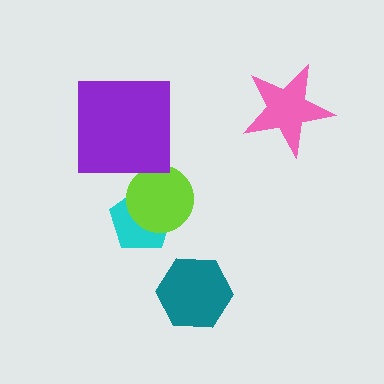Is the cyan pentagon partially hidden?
Yes, it is partially covered by another shape.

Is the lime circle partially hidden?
No, no other shape covers it.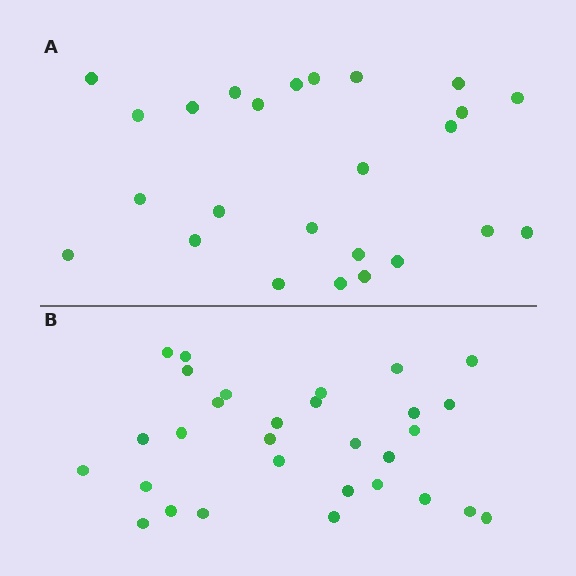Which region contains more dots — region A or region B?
Region B (the bottom region) has more dots.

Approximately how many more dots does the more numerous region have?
Region B has about 5 more dots than region A.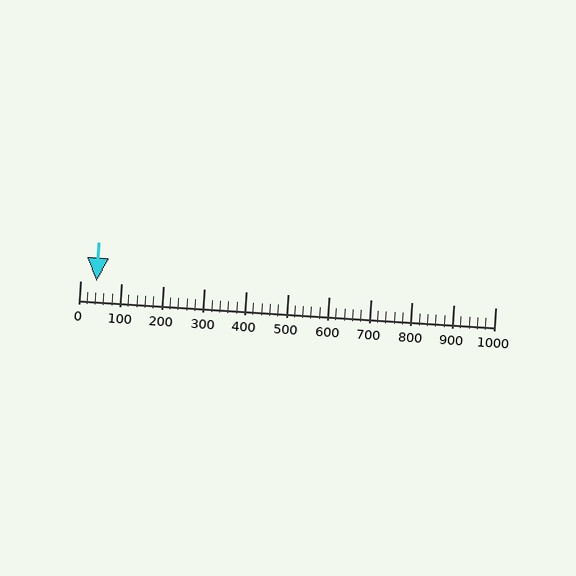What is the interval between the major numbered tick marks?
The major tick marks are spaced 100 units apart.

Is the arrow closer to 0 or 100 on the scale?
The arrow is closer to 0.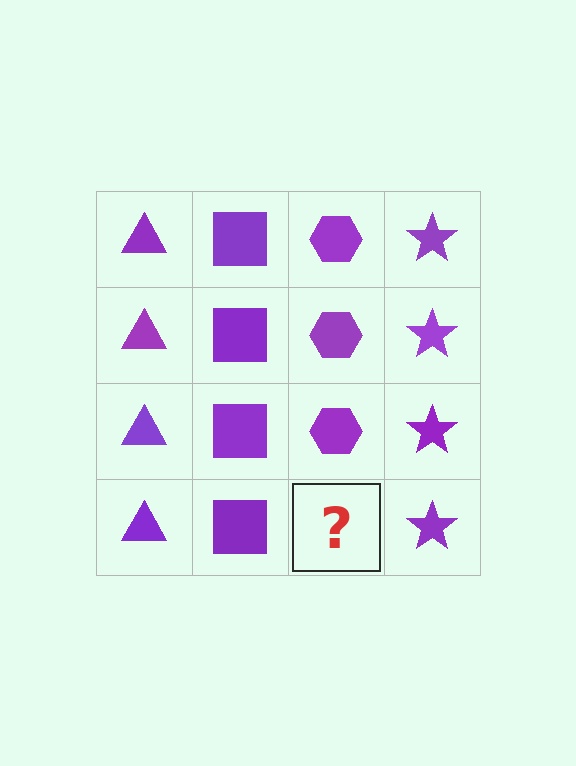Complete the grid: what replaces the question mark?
The question mark should be replaced with a purple hexagon.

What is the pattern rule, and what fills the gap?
The rule is that each column has a consistent shape. The gap should be filled with a purple hexagon.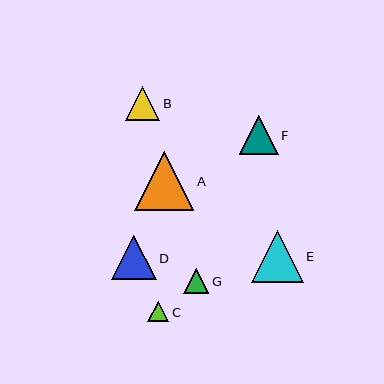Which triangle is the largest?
Triangle A is the largest with a size of approximately 59 pixels.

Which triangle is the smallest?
Triangle C is the smallest with a size of approximately 21 pixels.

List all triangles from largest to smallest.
From largest to smallest: A, E, D, F, B, G, C.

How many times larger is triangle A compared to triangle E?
Triangle A is approximately 1.1 times the size of triangle E.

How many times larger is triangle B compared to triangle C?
Triangle B is approximately 1.6 times the size of triangle C.